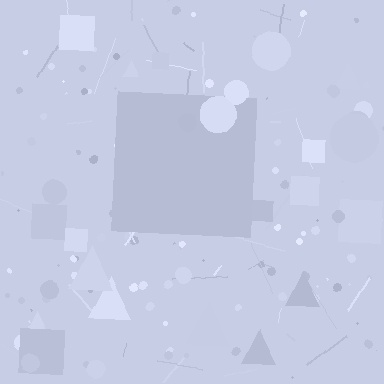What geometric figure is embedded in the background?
A square is embedded in the background.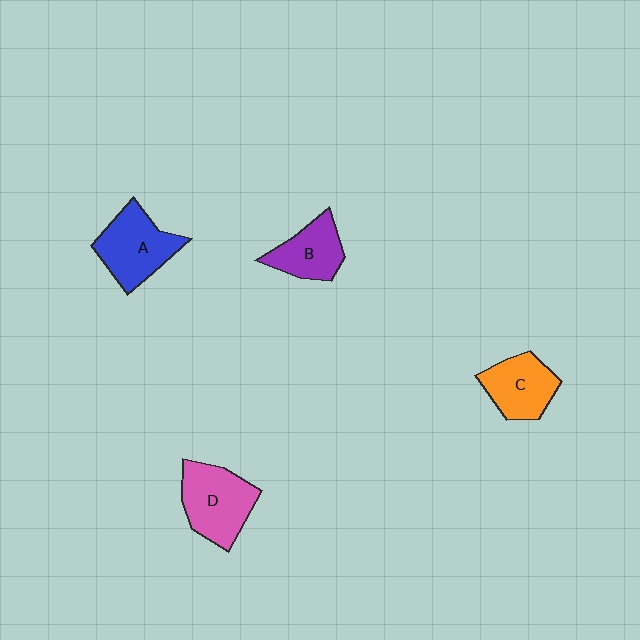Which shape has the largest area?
Shape D (pink).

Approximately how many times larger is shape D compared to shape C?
Approximately 1.2 times.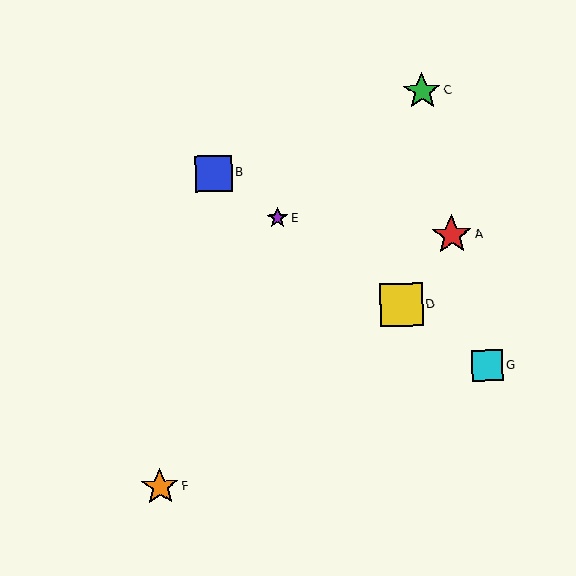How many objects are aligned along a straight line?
4 objects (B, D, E, G) are aligned along a straight line.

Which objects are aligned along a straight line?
Objects B, D, E, G are aligned along a straight line.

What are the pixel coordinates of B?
Object B is at (214, 174).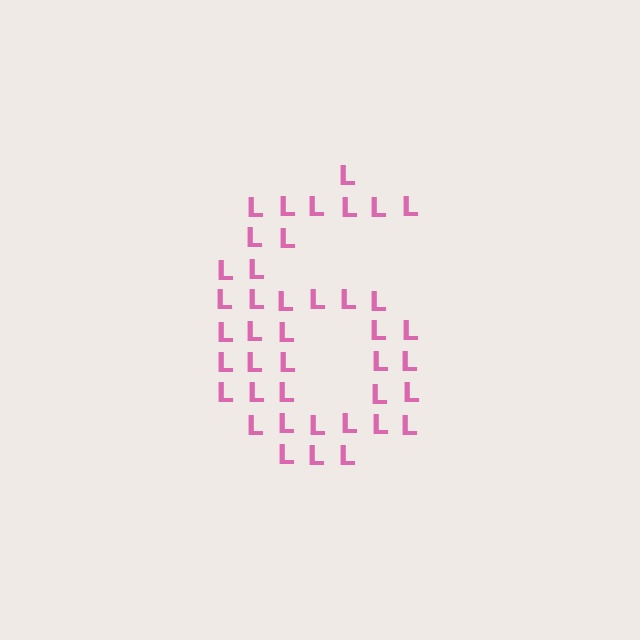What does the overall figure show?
The overall figure shows the digit 6.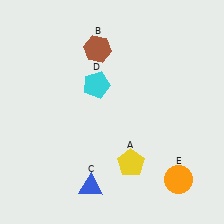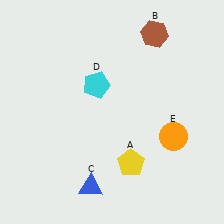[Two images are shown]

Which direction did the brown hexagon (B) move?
The brown hexagon (B) moved right.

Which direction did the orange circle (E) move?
The orange circle (E) moved up.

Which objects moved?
The objects that moved are: the brown hexagon (B), the orange circle (E).